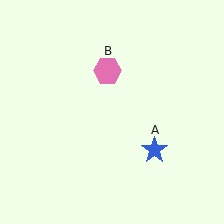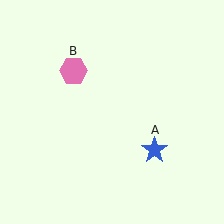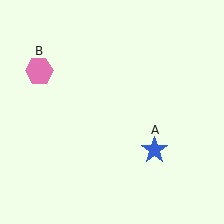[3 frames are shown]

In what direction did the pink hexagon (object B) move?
The pink hexagon (object B) moved left.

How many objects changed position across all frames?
1 object changed position: pink hexagon (object B).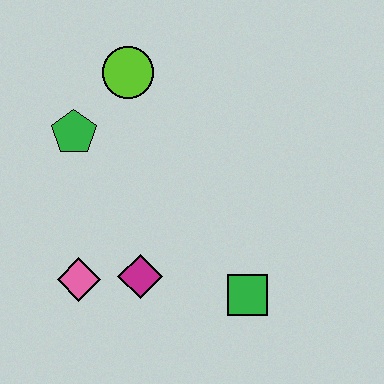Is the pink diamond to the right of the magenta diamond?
No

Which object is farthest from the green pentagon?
The green square is farthest from the green pentagon.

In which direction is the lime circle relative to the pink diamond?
The lime circle is above the pink diamond.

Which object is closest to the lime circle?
The green pentagon is closest to the lime circle.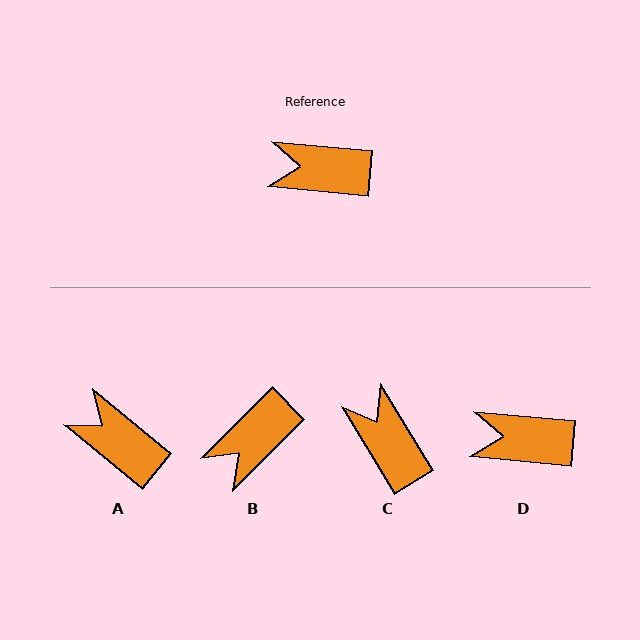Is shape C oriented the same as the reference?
No, it is off by about 54 degrees.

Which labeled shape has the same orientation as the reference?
D.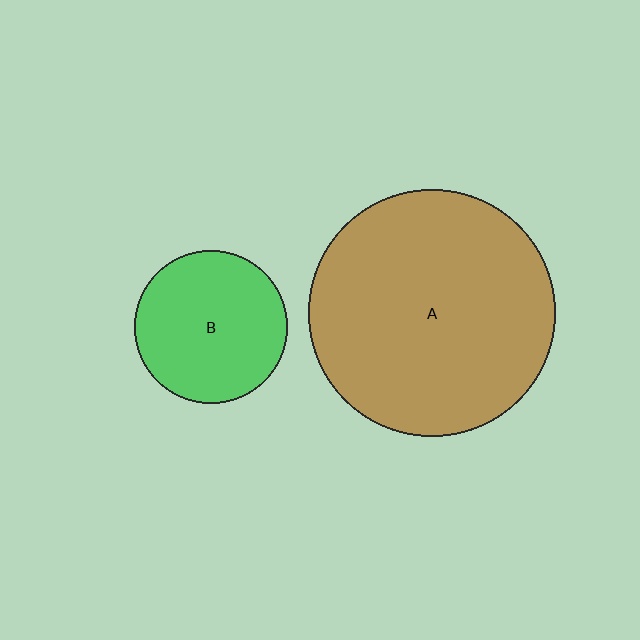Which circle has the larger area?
Circle A (brown).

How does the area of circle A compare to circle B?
Approximately 2.6 times.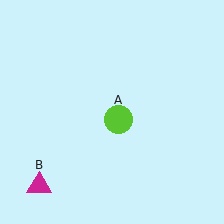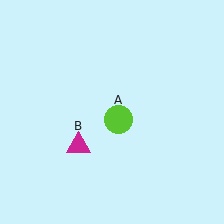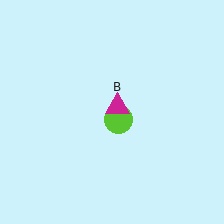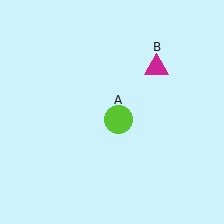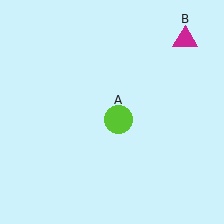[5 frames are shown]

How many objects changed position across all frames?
1 object changed position: magenta triangle (object B).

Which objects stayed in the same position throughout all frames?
Lime circle (object A) remained stationary.